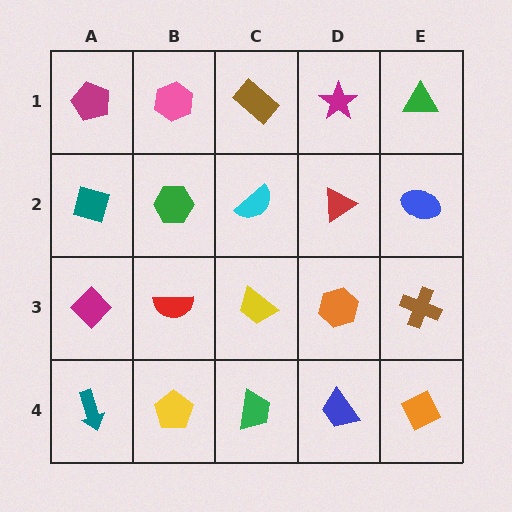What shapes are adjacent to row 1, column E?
A blue ellipse (row 2, column E), a magenta star (row 1, column D).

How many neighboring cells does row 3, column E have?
3.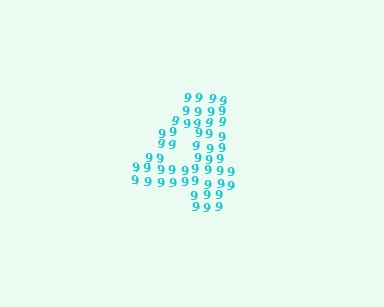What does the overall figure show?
The overall figure shows the digit 4.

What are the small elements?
The small elements are digit 9's.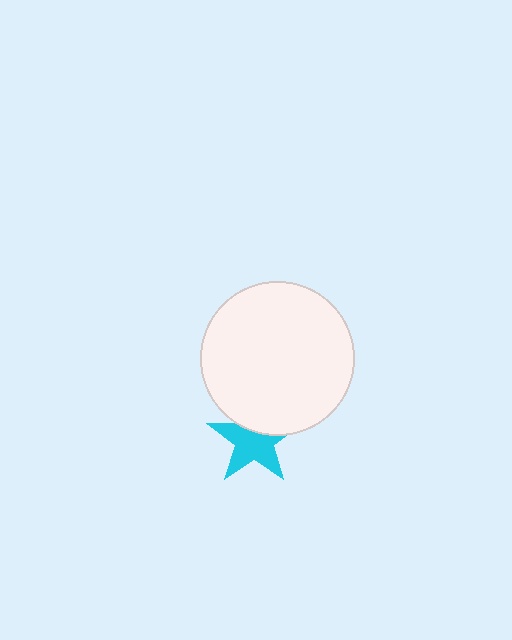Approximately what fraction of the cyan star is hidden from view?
Roughly 34% of the cyan star is hidden behind the white circle.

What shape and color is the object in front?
The object in front is a white circle.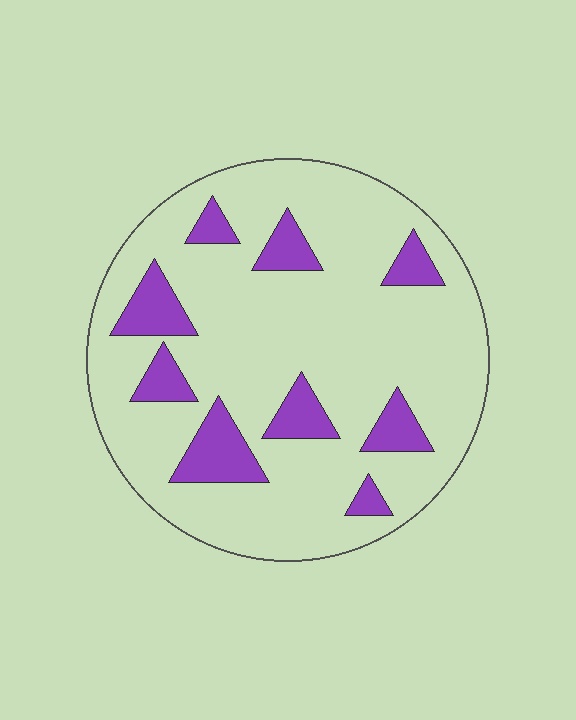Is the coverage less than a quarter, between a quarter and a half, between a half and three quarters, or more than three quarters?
Less than a quarter.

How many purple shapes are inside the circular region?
9.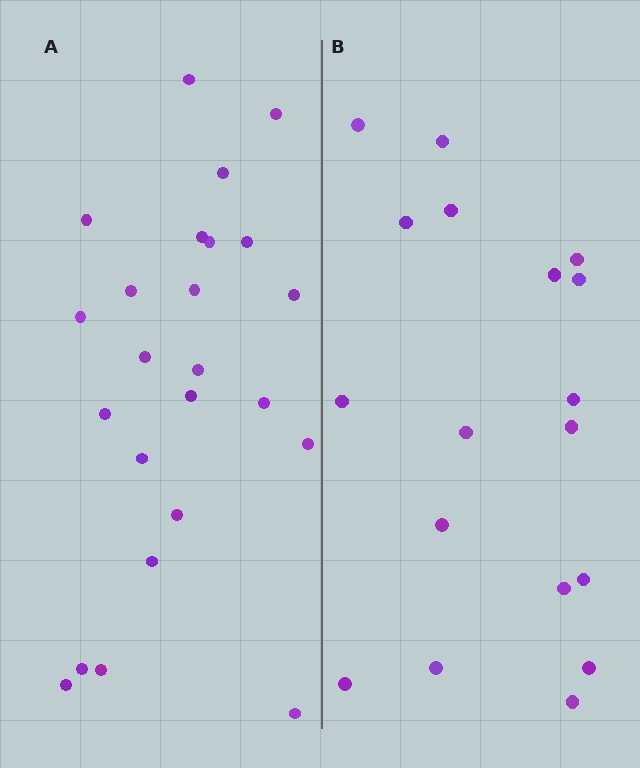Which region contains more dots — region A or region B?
Region A (the left region) has more dots.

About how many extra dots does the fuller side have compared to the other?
Region A has about 6 more dots than region B.